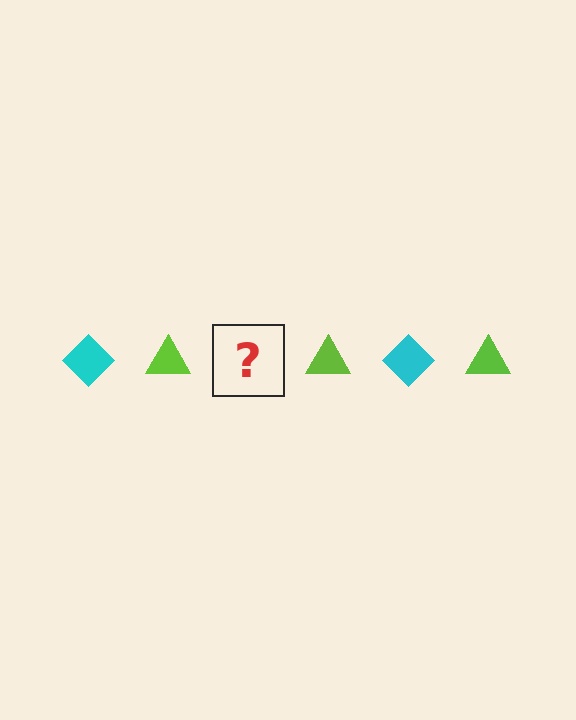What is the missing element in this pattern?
The missing element is a cyan diamond.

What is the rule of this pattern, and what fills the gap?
The rule is that the pattern alternates between cyan diamond and lime triangle. The gap should be filled with a cyan diamond.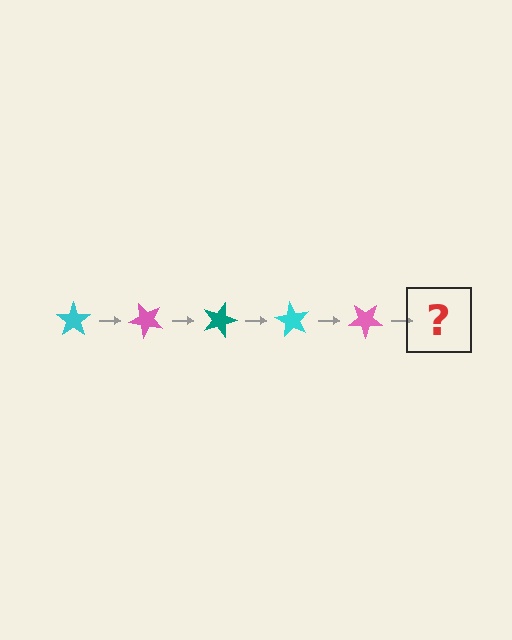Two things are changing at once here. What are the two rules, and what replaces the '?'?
The two rules are that it rotates 45 degrees each step and the color cycles through cyan, pink, and teal. The '?' should be a teal star, rotated 225 degrees from the start.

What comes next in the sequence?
The next element should be a teal star, rotated 225 degrees from the start.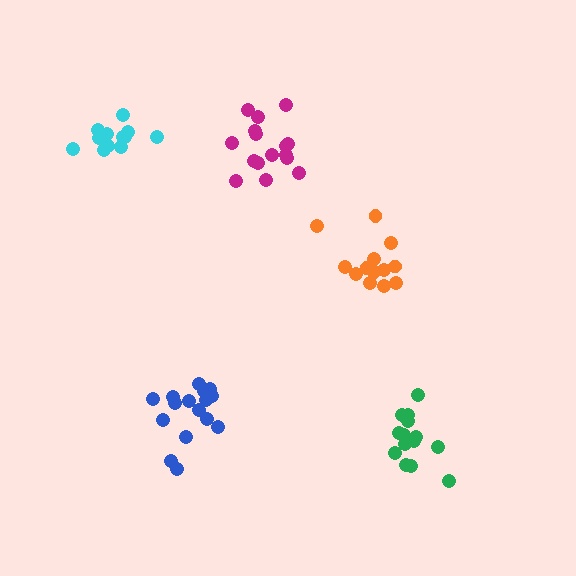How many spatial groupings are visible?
There are 5 spatial groupings.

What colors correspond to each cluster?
The clusters are colored: magenta, cyan, blue, orange, green.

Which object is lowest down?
The green cluster is bottommost.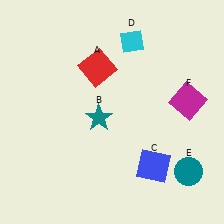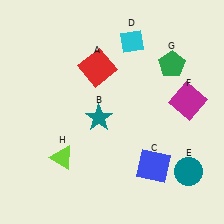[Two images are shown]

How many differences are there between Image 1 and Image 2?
There are 2 differences between the two images.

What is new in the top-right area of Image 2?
A green pentagon (G) was added in the top-right area of Image 2.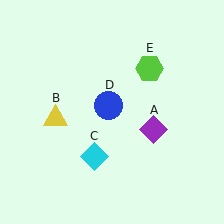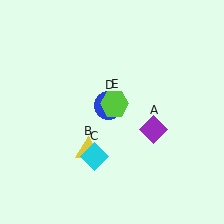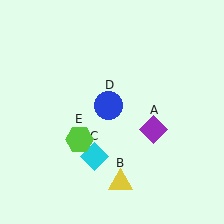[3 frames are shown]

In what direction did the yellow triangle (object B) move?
The yellow triangle (object B) moved down and to the right.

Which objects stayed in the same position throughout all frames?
Purple diamond (object A) and cyan diamond (object C) and blue circle (object D) remained stationary.